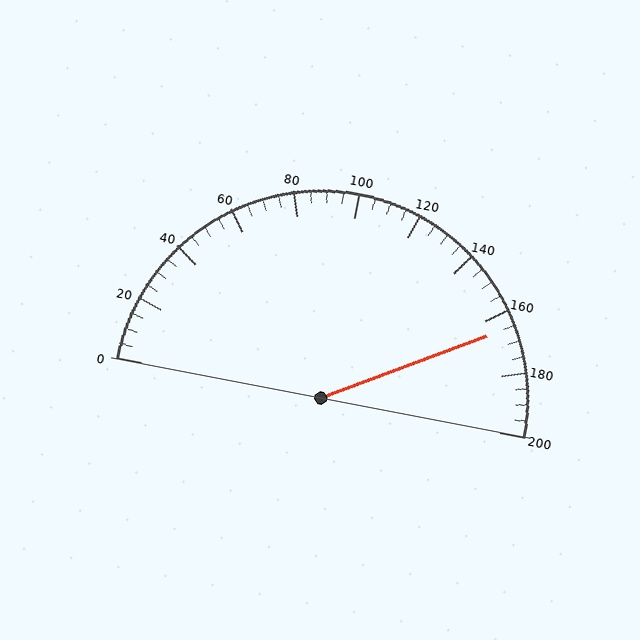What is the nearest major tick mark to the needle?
The nearest major tick mark is 160.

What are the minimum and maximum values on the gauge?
The gauge ranges from 0 to 200.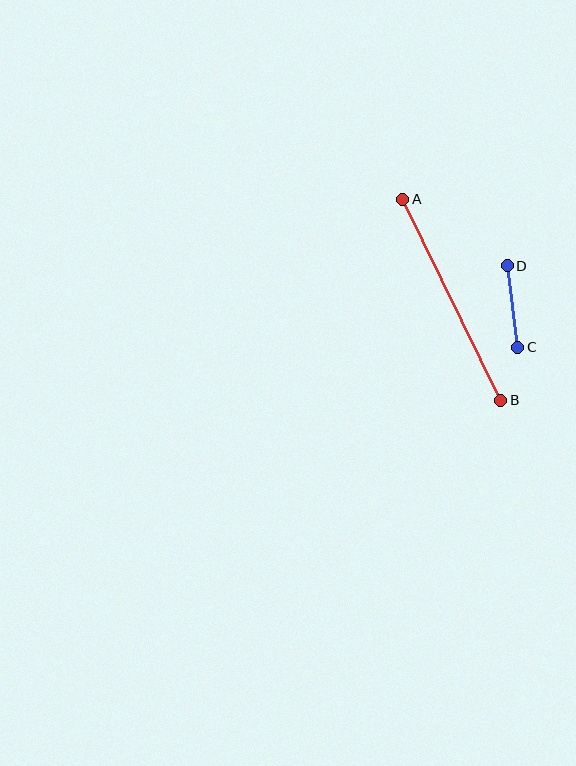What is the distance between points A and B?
The distance is approximately 224 pixels.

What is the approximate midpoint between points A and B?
The midpoint is at approximately (452, 300) pixels.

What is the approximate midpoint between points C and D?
The midpoint is at approximately (513, 306) pixels.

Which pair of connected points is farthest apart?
Points A and B are farthest apart.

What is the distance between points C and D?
The distance is approximately 82 pixels.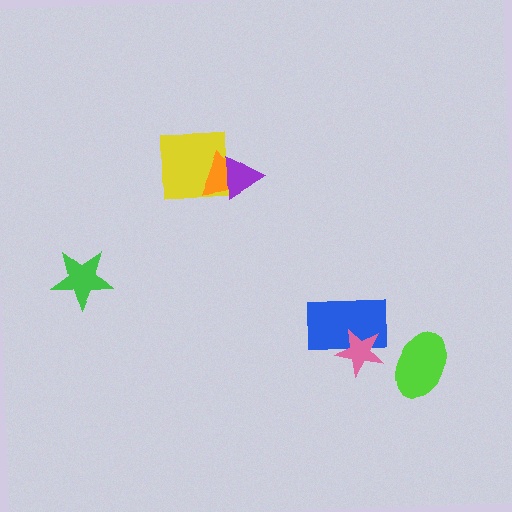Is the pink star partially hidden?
No, no other shape covers it.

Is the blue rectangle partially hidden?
Yes, it is partially covered by another shape.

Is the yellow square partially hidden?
Yes, it is partially covered by another shape.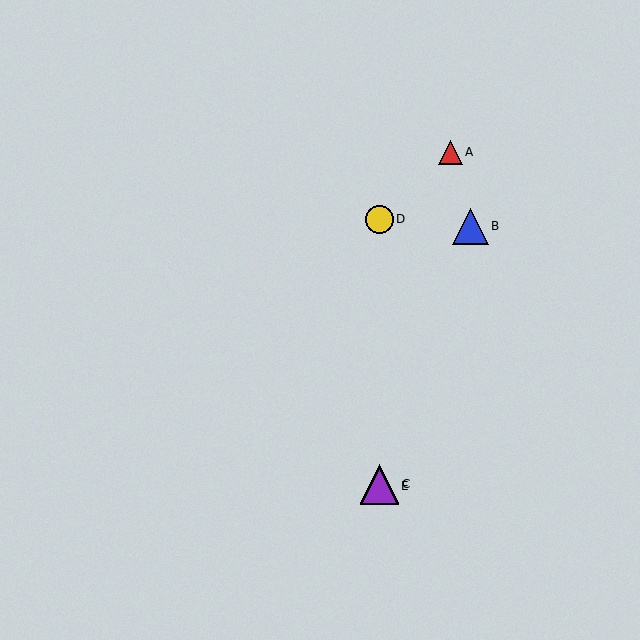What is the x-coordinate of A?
Object A is at x≈451.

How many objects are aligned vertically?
3 objects (C, D, E) are aligned vertically.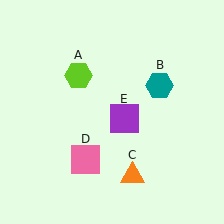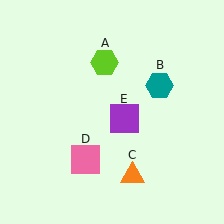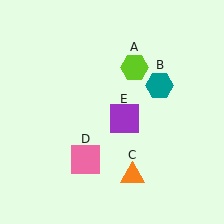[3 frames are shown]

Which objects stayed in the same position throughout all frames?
Teal hexagon (object B) and orange triangle (object C) and pink square (object D) and purple square (object E) remained stationary.